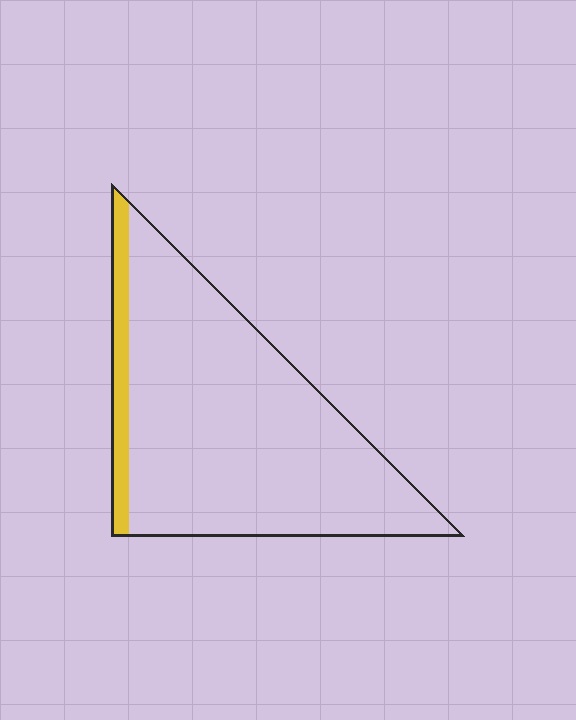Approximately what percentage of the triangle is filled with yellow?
Approximately 10%.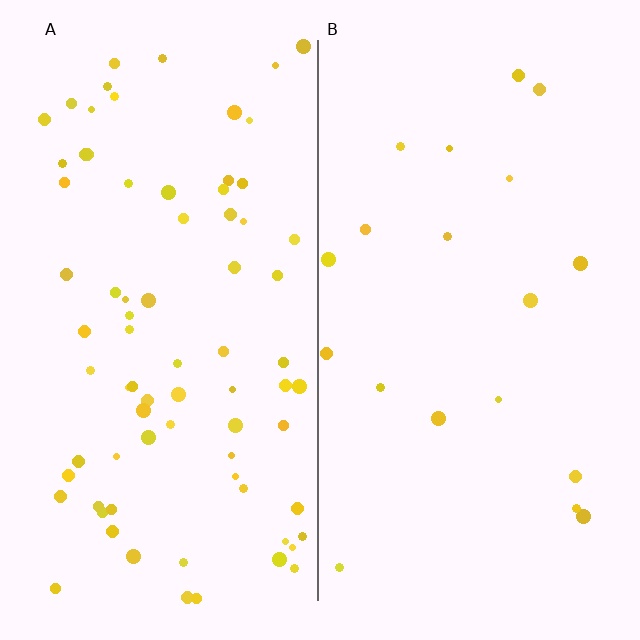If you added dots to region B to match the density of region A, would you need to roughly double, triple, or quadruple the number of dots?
Approximately quadruple.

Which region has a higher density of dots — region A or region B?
A (the left).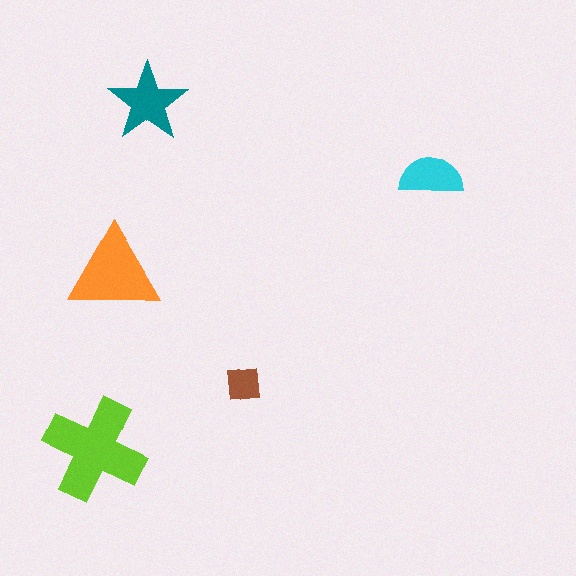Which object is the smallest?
The brown square.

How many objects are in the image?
There are 5 objects in the image.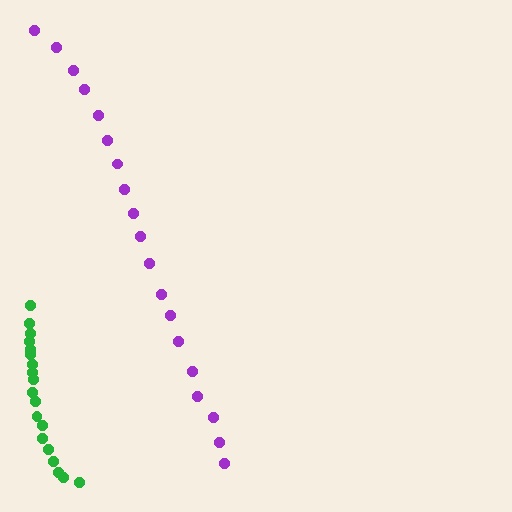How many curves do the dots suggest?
There are 2 distinct paths.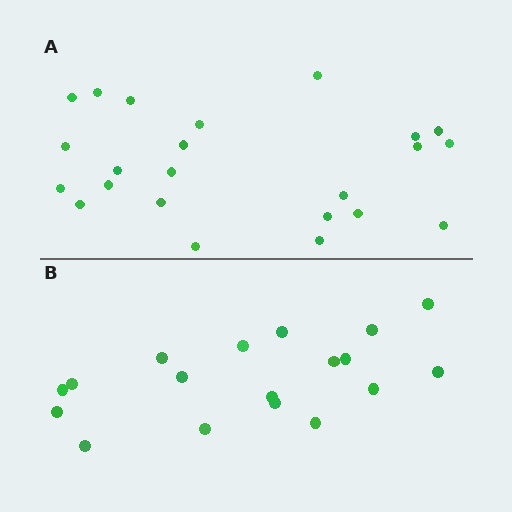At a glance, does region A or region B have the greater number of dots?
Region A (the top region) has more dots.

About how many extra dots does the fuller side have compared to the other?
Region A has about 5 more dots than region B.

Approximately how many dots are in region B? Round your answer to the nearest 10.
About 20 dots. (The exact count is 18, which rounds to 20.)